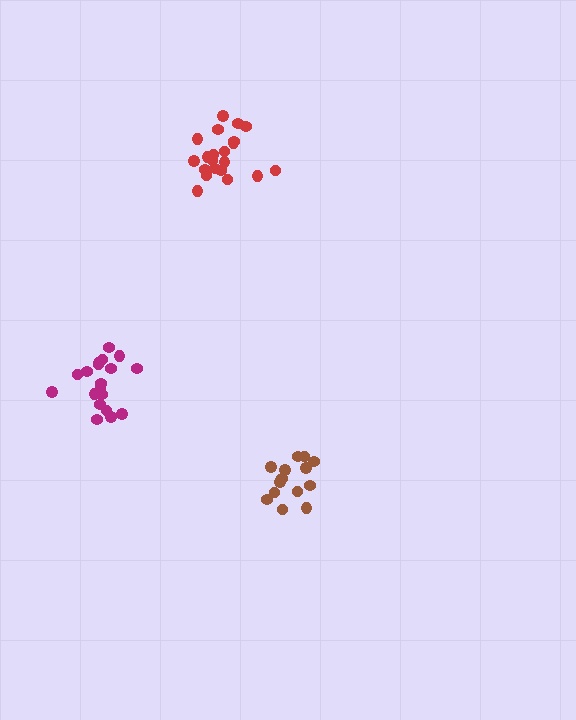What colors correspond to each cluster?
The clusters are colored: brown, magenta, red.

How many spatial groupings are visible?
There are 3 spatial groupings.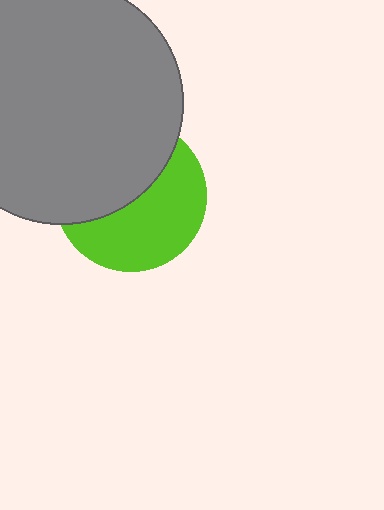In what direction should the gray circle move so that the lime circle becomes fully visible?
The gray circle should move up. That is the shortest direction to clear the overlap and leave the lime circle fully visible.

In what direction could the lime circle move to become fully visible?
The lime circle could move down. That would shift it out from behind the gray circle entirely.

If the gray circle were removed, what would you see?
You would see the complete lime circle.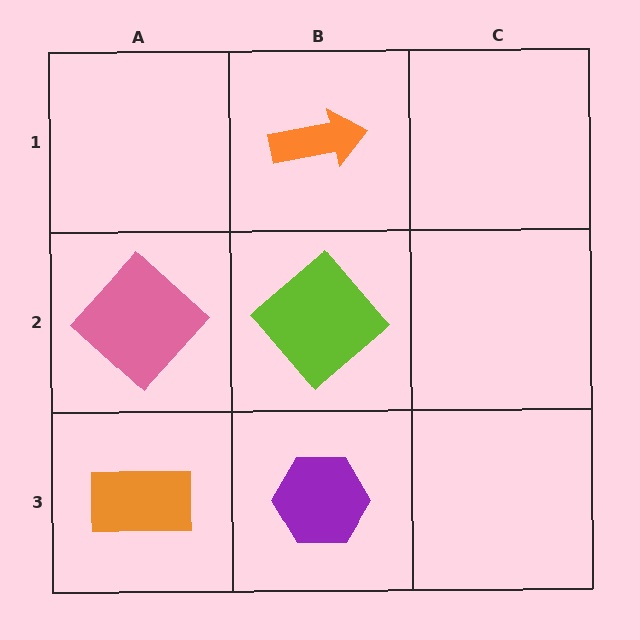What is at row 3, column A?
An orange rectangle.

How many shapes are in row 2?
2 shapes.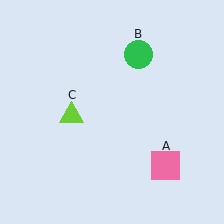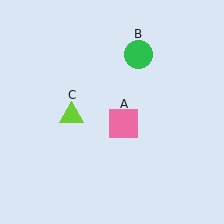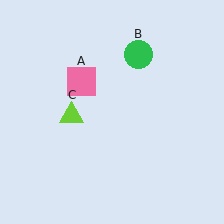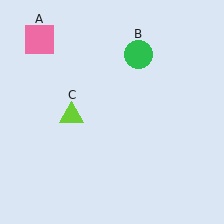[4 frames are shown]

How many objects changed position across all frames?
1 object changed position: pink square (object A).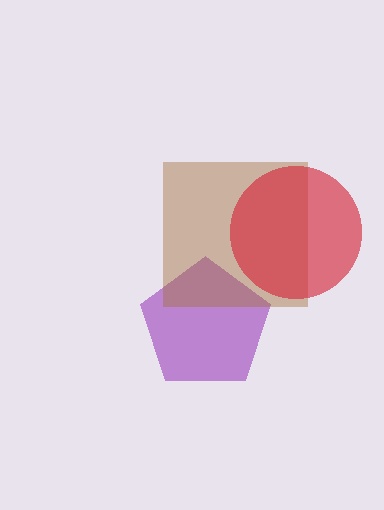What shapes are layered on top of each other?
The layered shapes are: a purple pentagon, a brown square, a red circle.